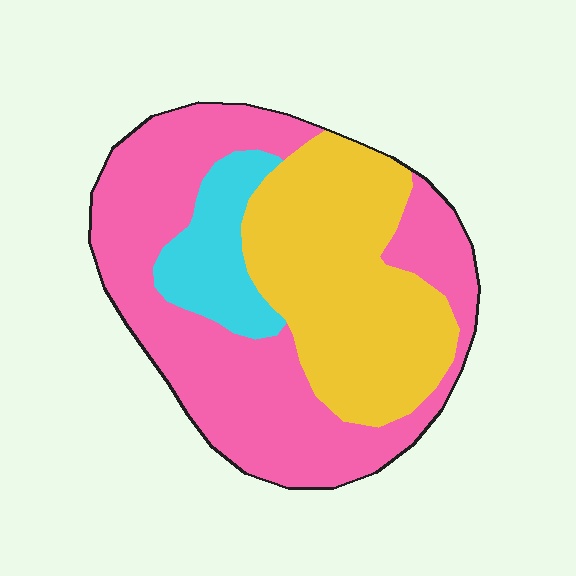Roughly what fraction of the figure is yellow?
Yellow takes up about three eighths (3/8) of the figure.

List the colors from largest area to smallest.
From largest to smallest: pink, yellow, cyan.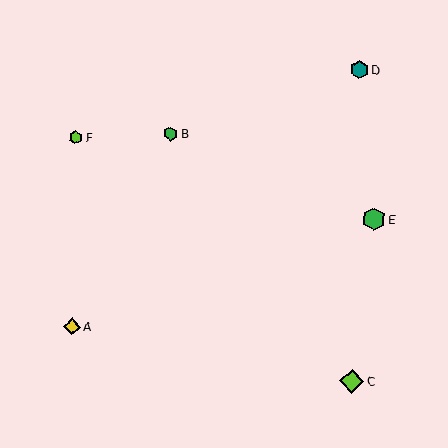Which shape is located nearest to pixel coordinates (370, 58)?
The teal hexagon (labeled D) at (359, 70) is nearest to that location.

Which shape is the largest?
The lime diamond (labeled C) is the largest.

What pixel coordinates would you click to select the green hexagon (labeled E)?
Click at (374, 219) to select the green hexagon E.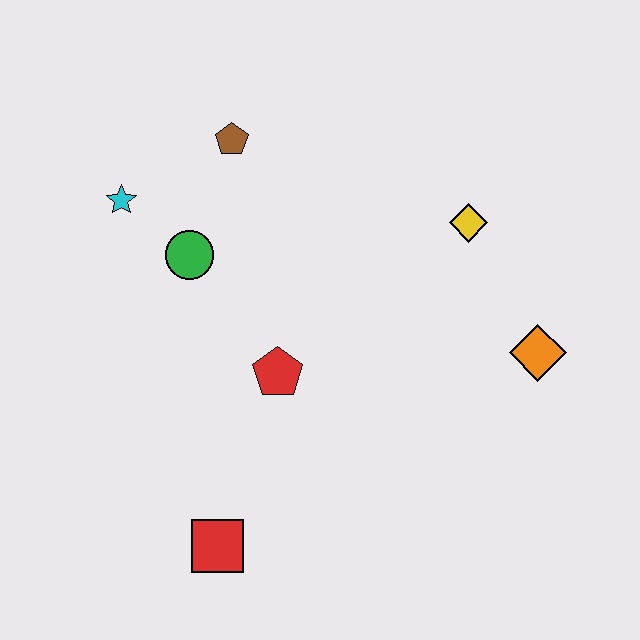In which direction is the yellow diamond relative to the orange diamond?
The yellow diamond is above the orange diamond.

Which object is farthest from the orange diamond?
The cyan star is farthest from the orange diamond.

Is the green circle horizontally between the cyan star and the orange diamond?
Yes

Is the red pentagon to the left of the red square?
No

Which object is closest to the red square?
The red pentagon is closest to the red square.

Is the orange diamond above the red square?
Yes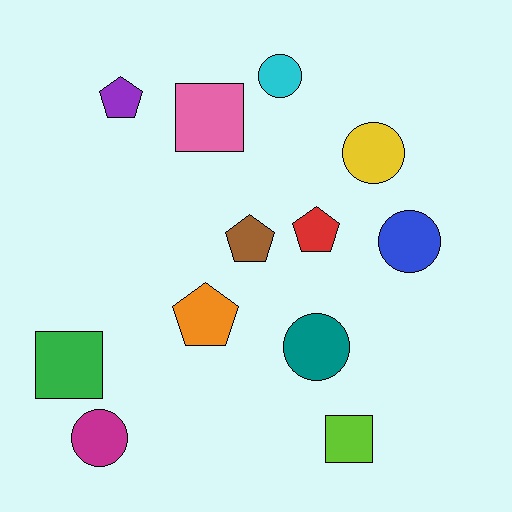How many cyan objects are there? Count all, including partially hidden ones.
There is 1 cyan object.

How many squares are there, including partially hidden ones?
There are 3 squares.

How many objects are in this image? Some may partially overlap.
There are 12 objects.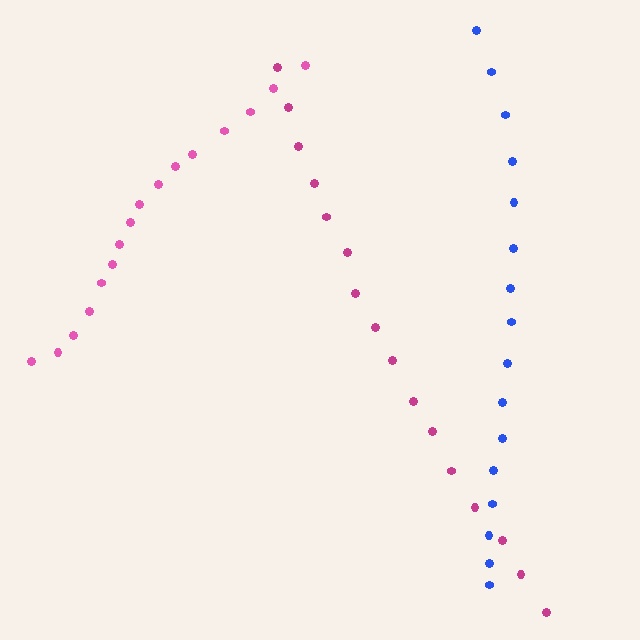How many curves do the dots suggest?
There are 3 distinct paths.